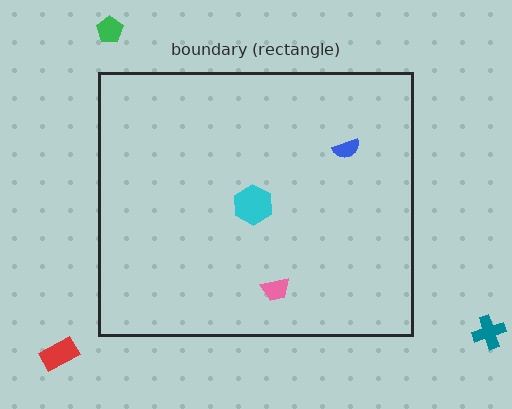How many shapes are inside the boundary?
3 inside, 3 outside.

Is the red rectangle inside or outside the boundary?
Outside.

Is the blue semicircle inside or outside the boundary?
Inside.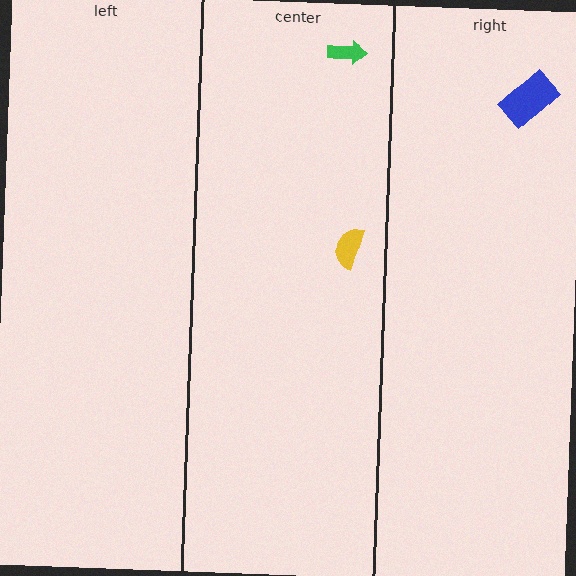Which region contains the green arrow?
The center region.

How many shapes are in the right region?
1.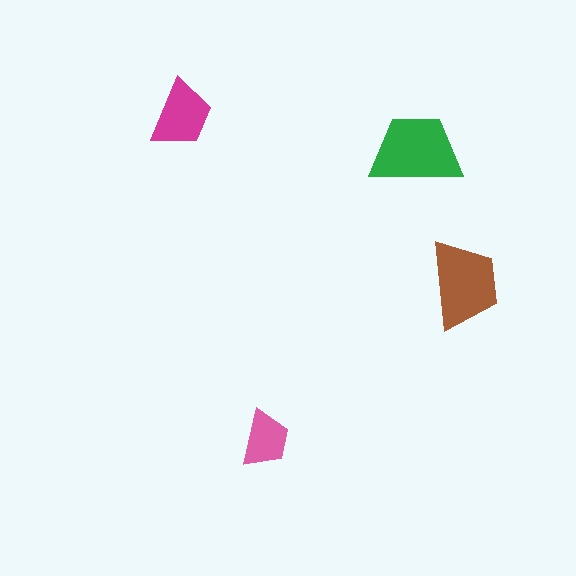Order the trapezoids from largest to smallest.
the green one, the brown one, the magenta one, the pink one.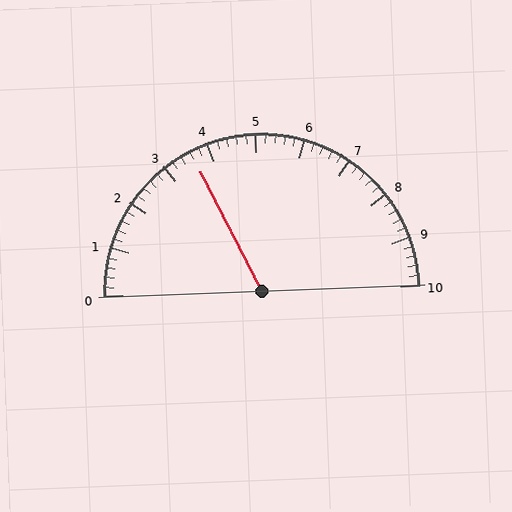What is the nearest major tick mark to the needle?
The nearest major tick mark is 4.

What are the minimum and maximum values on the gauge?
The gauge ranges from 0 to 10.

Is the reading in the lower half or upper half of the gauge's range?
The reading is in the lower half of the range (0 to 10).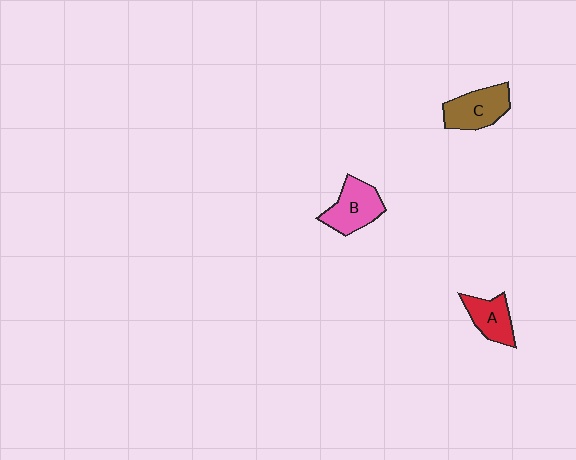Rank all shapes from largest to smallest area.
From largest to smallest: C (brown), B (pink), A (red).